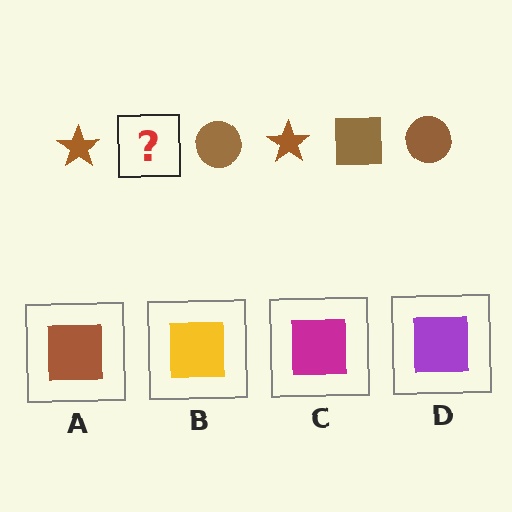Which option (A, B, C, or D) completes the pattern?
A.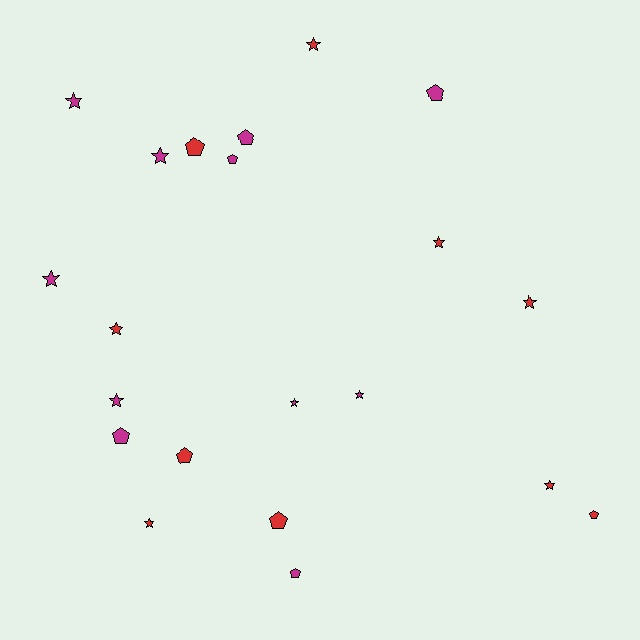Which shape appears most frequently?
Star, with 12 objects.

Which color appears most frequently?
Magenta, with 11 objects.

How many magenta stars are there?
There are 6 magenta stars.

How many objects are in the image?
There are 21 objects.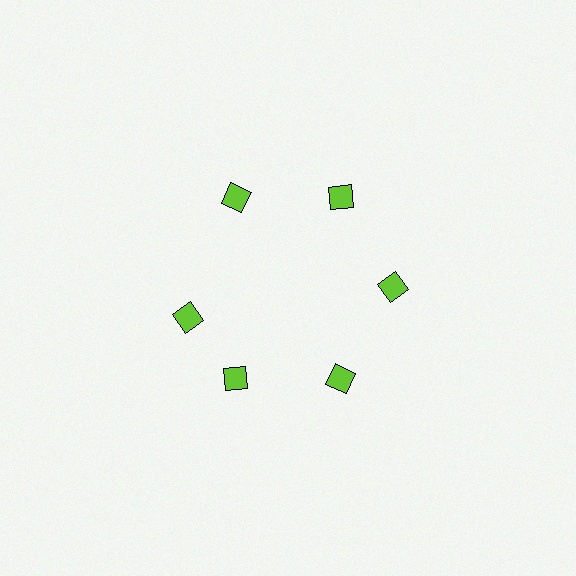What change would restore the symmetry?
The symmetry would be restored by rotating it back into even spacing with its neighbors so that all 6 diamonds sit at equal angles and equal distance from the center.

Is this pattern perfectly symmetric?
No. The 6 lime diamonds are arranged in a ring, but one element near the 9 o'clock position is rotated out of alignment along the ring, breaking the 6-fold rotational symmetry.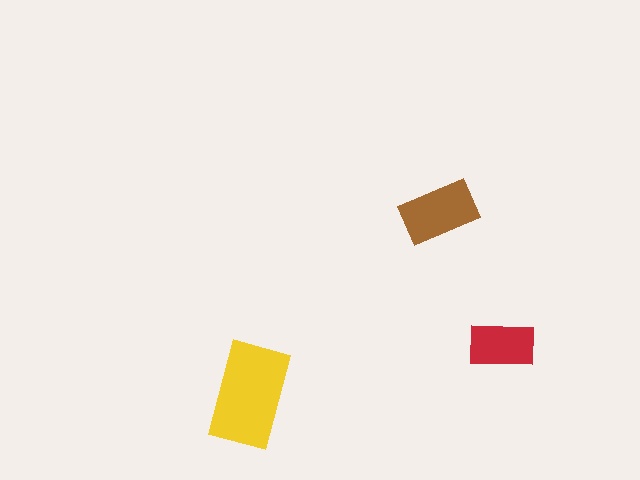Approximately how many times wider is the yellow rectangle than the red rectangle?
About 1.5 times wider.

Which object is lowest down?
The yellow rectangle is bottommost.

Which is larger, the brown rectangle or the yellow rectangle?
The yellow one.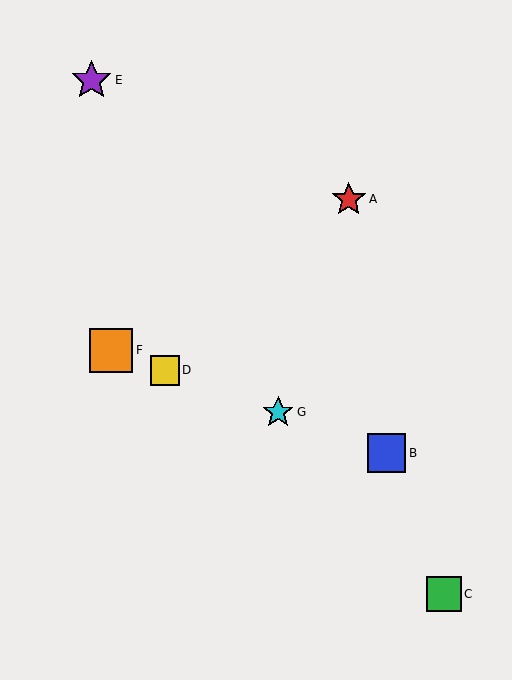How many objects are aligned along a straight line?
4 objects (B, D, F, G) are aligned along a straight line.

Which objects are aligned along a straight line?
Objects B, D, F, G are aligned along a straight line.